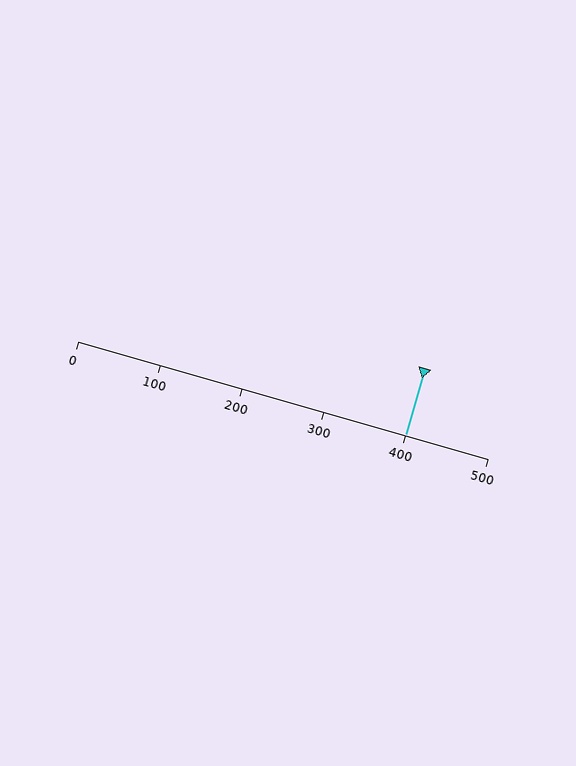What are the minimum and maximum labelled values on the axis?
The axis runs from 0 to 500.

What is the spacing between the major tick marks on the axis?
The major ticks are spaced 100 apart.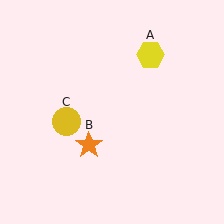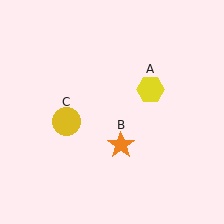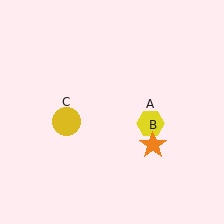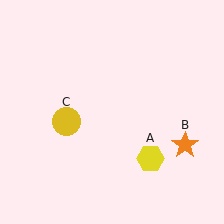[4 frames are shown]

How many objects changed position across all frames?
2 objects changed position: yellow hexagon (object A), orange star (object B).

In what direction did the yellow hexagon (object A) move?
The yellow hexagon (object A) moved down.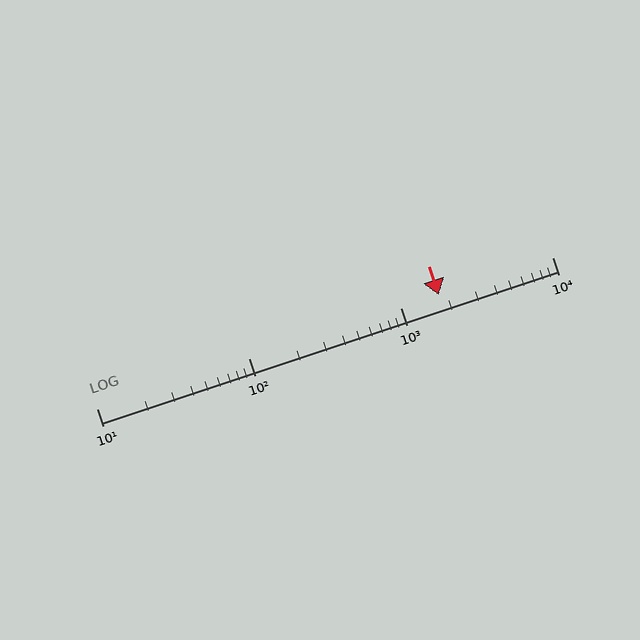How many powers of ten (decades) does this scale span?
The scale spans 3 decades, from 10 to 10000.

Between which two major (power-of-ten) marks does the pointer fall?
The pointer is between 1000 and 10000.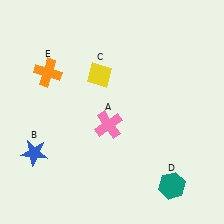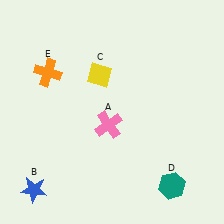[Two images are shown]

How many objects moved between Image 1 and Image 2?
1 object moved between the two images.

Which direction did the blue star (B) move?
The blue star (B) moved down.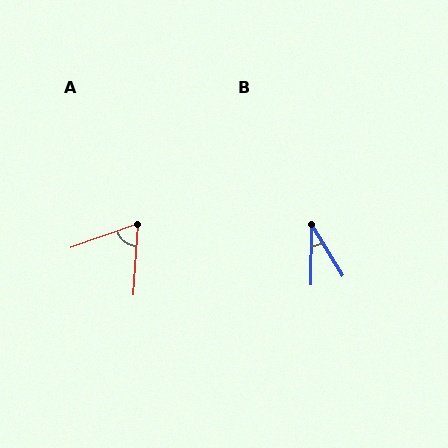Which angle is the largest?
A, at approximately 66 degrees.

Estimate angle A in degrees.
Approximately 66 degrees.